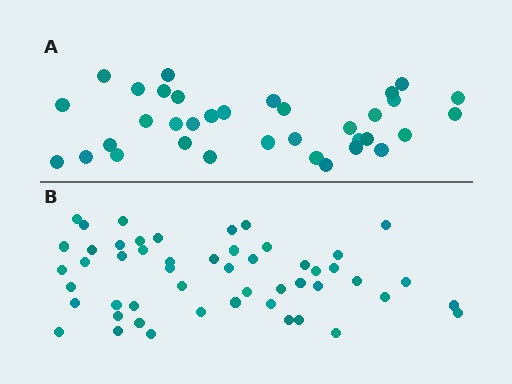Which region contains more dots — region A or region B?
Region B (the bottom region) has more dots.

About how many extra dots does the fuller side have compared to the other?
Region B has approximately 15 more dots than region A.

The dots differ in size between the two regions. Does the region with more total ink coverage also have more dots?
No. Region A has more total ink coverage because its dots are larger, but region B actually contains more individual dots. Total area can be misleading — the number of items is what matters here.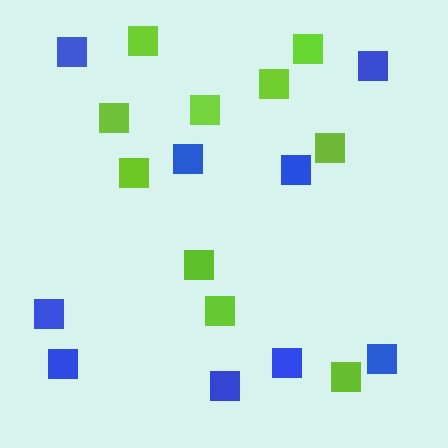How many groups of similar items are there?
There are 2 groups: one group of blue squares (9) and one group of lime squares (10).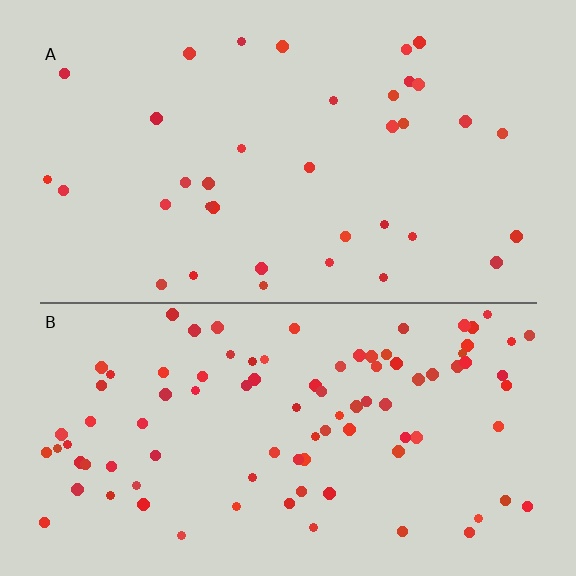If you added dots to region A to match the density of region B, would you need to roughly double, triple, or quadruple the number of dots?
Approximately triple.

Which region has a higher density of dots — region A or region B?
B (the bottom).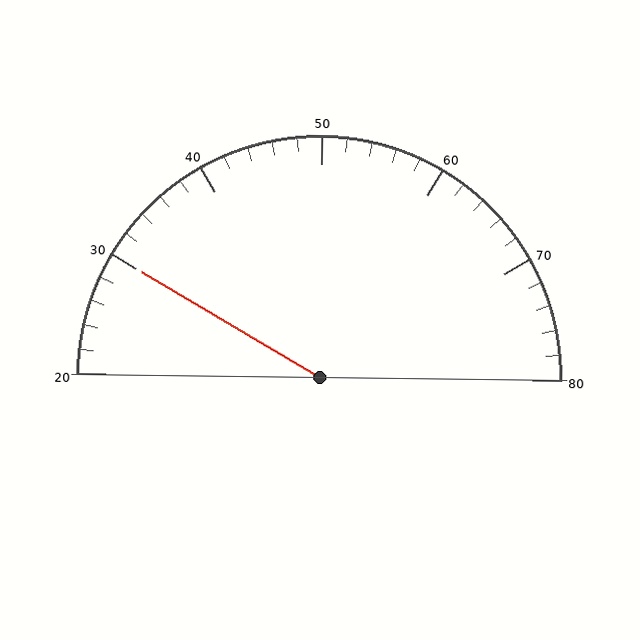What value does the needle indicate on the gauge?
The needle indicates approximately 30.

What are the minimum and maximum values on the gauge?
The gauge ranges from 20 to 80.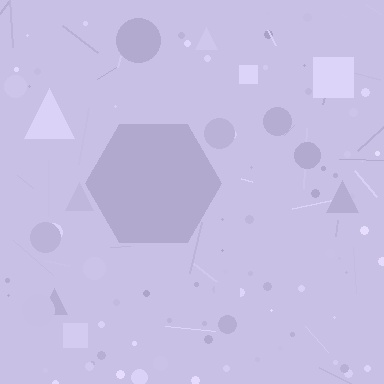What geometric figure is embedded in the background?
A hexagon is embedded in the background.